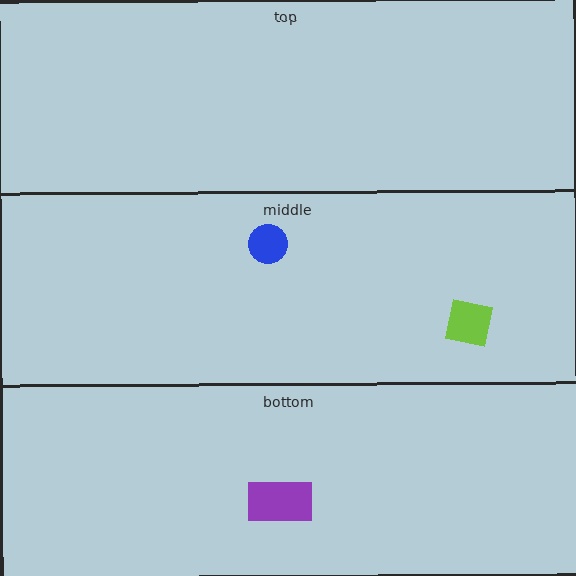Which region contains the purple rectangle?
The bottom region.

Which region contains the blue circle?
The middle region.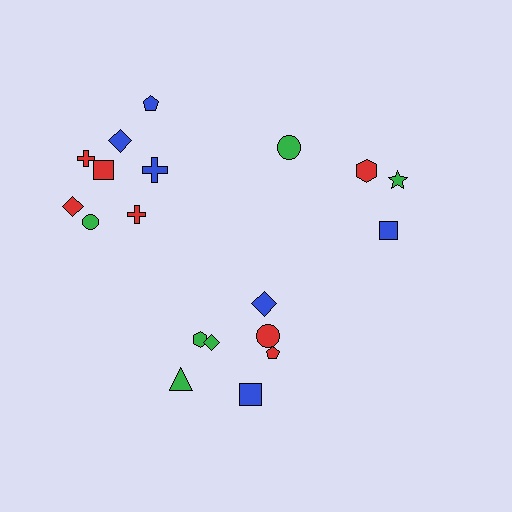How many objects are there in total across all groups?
There are 19 objects.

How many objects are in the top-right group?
There are 4 objects.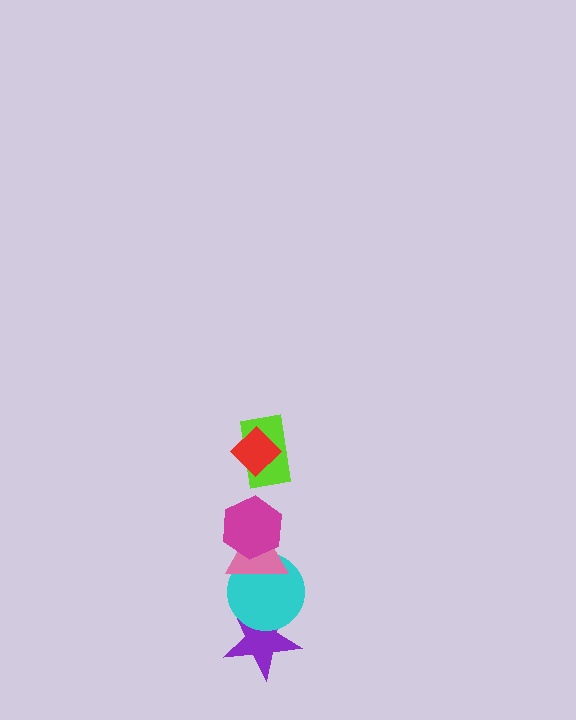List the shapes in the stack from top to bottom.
From top to bottom: the red diamond, the lime rectangle, the magenta hexagon, the pink triangle, the cyan circle, the purple star.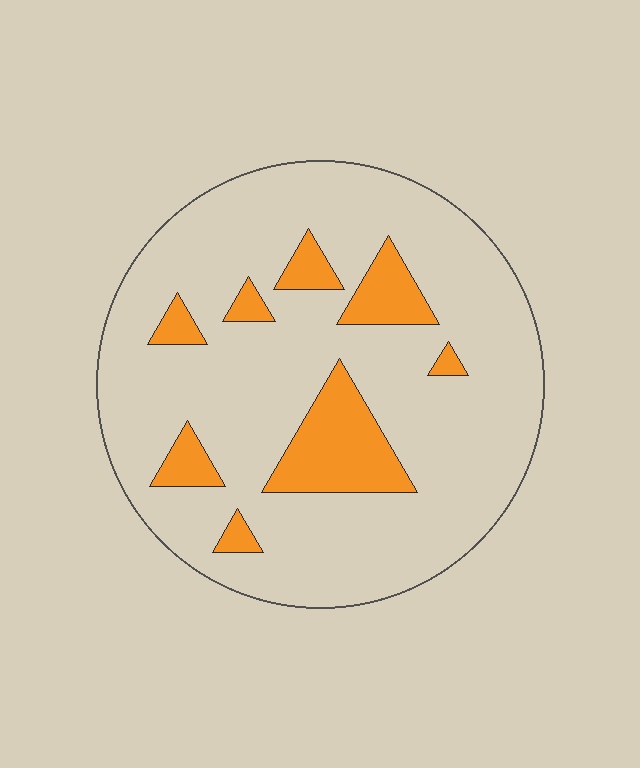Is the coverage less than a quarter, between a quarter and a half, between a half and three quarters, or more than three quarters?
Less than a quarter.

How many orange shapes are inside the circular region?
8.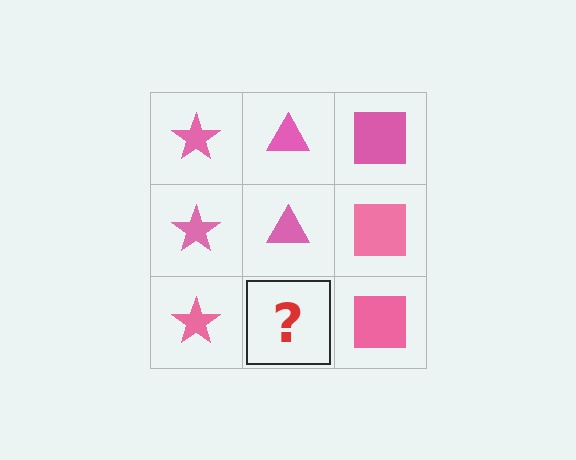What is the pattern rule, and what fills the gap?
The rule is that each column has a consistent shape. The gap should be filled with a pink triangle.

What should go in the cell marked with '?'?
The missing cell should contain a pink triangle.